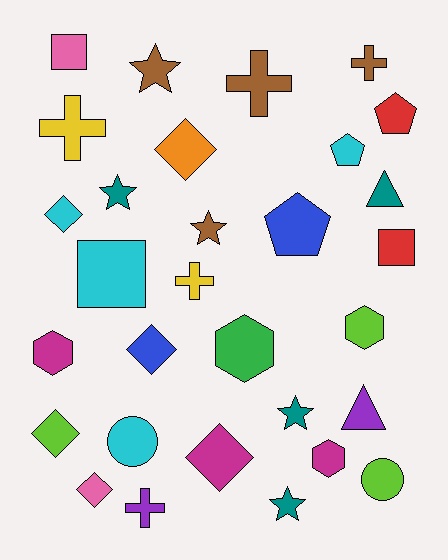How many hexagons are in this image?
There are 4 hexagons.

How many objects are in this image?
There are 30 objects.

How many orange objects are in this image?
There is 1 orange object.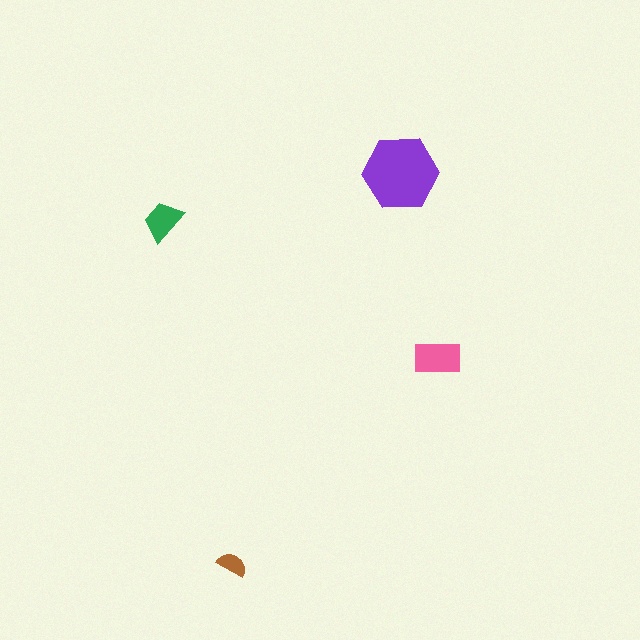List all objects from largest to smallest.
The purple hexagon, the pink rectangle, the green trapezoid, the brown semicircle.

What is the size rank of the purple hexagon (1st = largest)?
1st.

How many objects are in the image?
There are 4 objects in the image.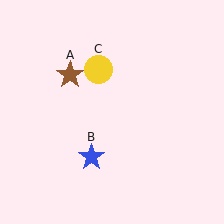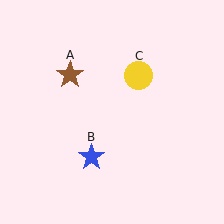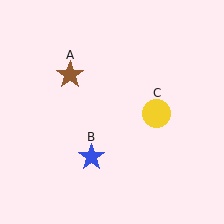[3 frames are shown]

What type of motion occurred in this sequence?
The yellow circle (object C) rotated clockwise around the center of the scene.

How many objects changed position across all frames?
1 object changed position: yellow circle (object C).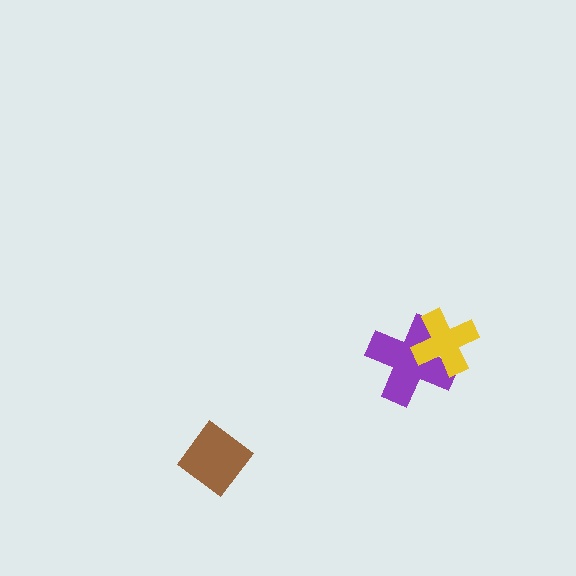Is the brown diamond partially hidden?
No, no other shape covers it.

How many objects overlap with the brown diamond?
0 objects overlap with the brown diamond.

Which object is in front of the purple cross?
The yellow cross is in front of the purple cross.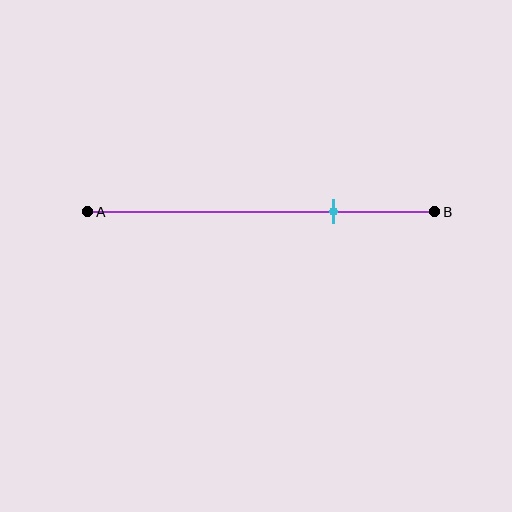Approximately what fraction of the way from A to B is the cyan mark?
The cyan mark is approximately 70% of the way from A to B.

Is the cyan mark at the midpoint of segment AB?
No, the mark is at about 70% from A, not at the 50% midpoint.